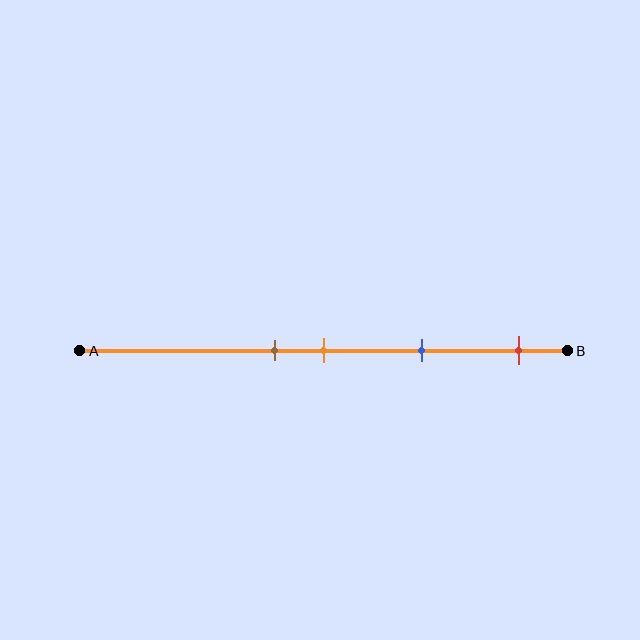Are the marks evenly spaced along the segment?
No, the marks are not evenly spaced.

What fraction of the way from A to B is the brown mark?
The brown mark is approximately 40% (0.4) of the way from A to B.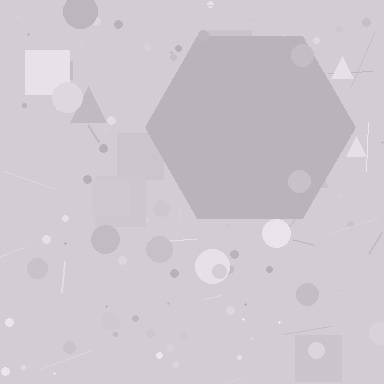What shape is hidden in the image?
A hexagon is hidden in the image.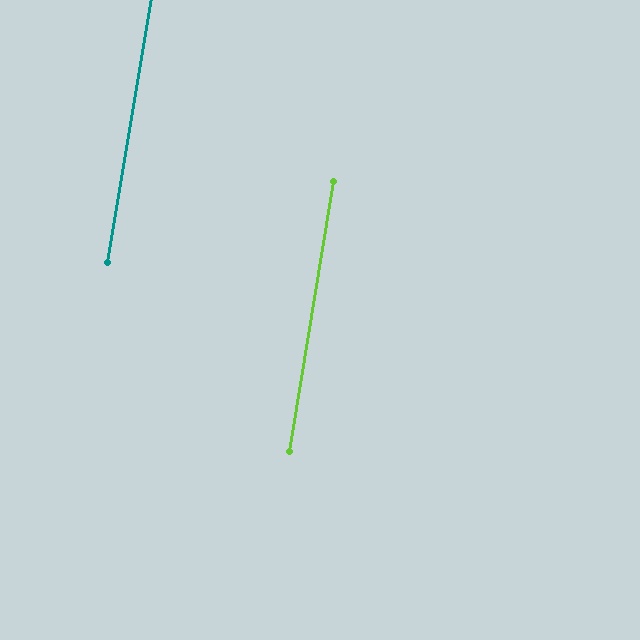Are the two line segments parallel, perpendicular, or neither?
Parallel — their directions differ by only 0.2°.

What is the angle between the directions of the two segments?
Approximately 0 degrees.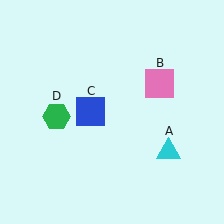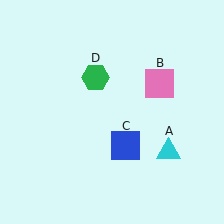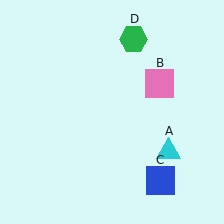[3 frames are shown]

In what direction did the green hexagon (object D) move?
The green hexagon (object D) moved up and to the right.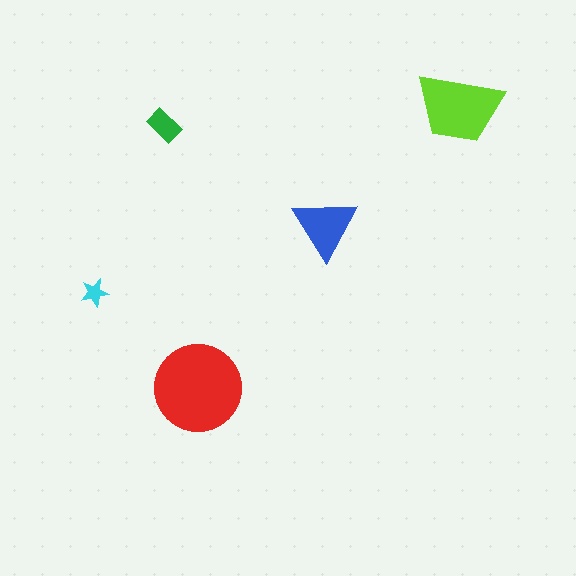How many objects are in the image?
There are 5 objects in the image.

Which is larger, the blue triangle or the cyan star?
The blue triangle.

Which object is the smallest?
The cyan star.